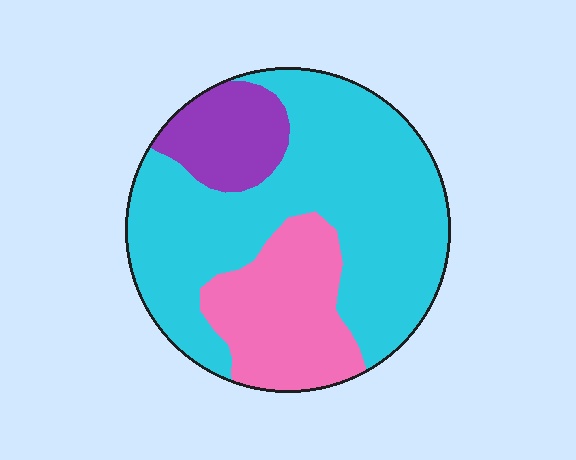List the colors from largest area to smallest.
From largest to smallest: cyan, pink, purple.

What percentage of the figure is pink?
Pink takes up about one quarter (1/4) of the figure.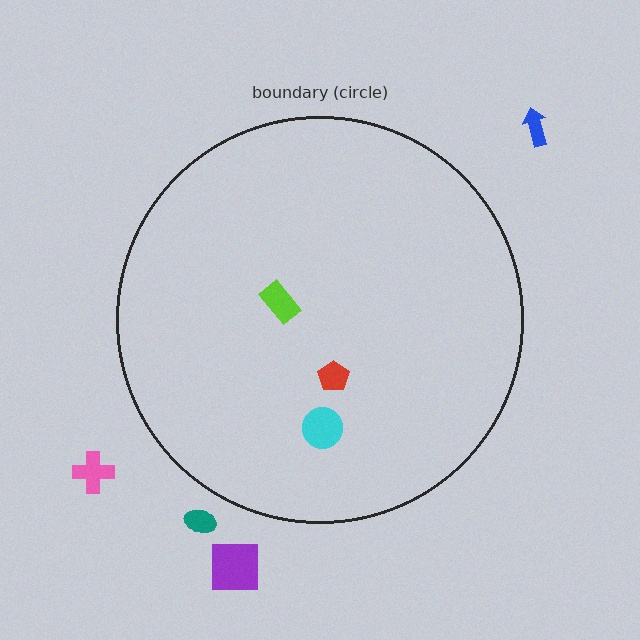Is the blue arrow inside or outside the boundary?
Outside.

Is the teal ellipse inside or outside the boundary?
Outside.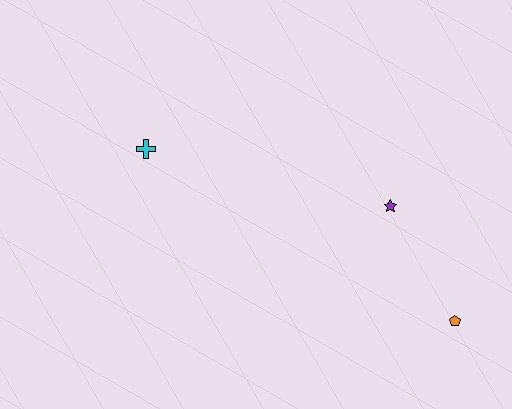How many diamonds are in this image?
There are no diamonds.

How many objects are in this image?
There are 3 objects.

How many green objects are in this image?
There are no green objects.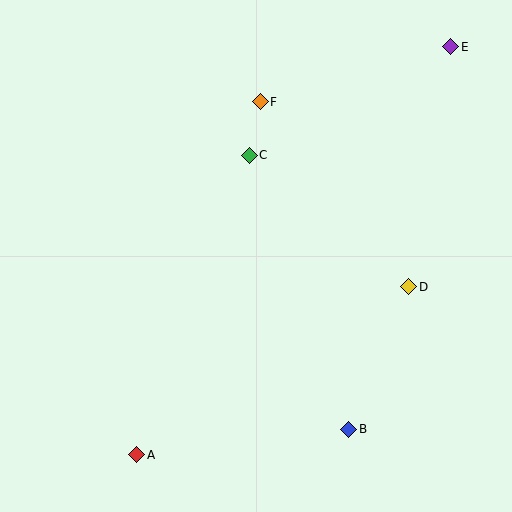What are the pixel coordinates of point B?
Point B is at (349, 429).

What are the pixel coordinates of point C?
Point C is at (249, 155).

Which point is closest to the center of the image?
Point C at (249, 155) is closest to the center.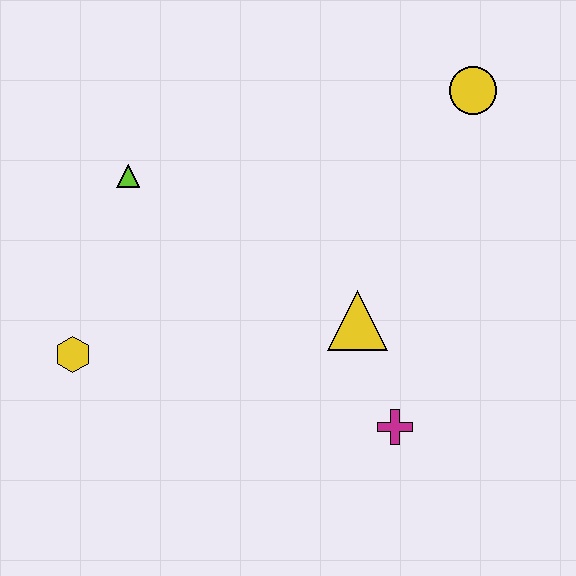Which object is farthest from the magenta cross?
The lime triangle is farthest from the magenta cross.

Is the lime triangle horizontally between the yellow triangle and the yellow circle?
No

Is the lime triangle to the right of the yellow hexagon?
Yes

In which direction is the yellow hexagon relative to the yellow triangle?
The yellow hexagon is to the left of the yellow triangle.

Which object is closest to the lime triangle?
The yellow hexagon is closest to the lime triangle.